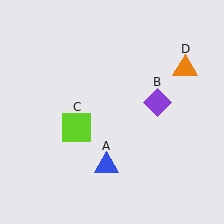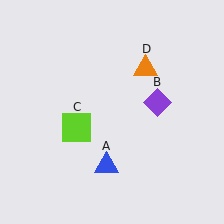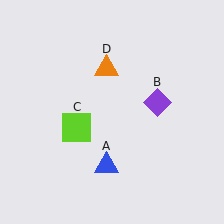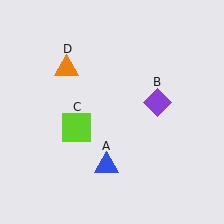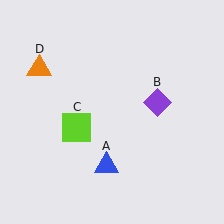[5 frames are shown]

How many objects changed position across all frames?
1 object changed position: orange triangle (object D).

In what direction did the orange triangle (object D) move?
The orange triangle (object D) moved left.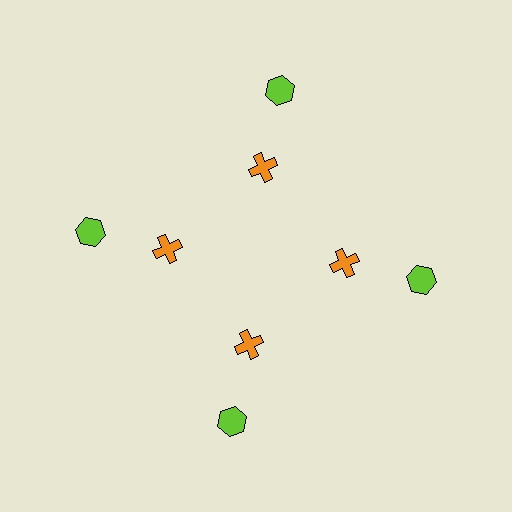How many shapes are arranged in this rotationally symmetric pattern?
There are 8 shapes, arranged in 4 groups of 2.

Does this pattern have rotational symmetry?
Yes, this pattern has 4-fold rotational symmetry. It looks the same after rotating 90 degrees around the center.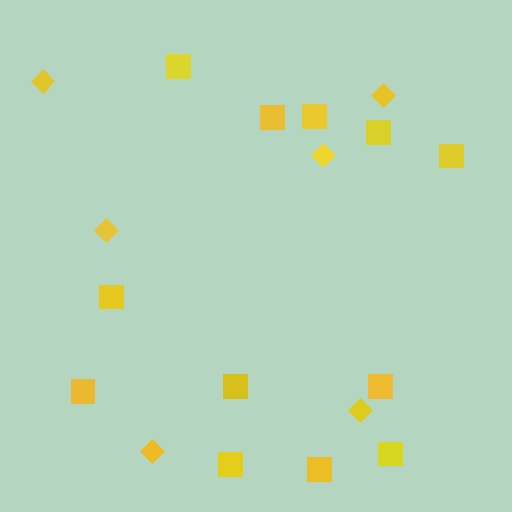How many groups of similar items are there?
There are 2 groups: one group of squares (12) and one group of diamonds (6).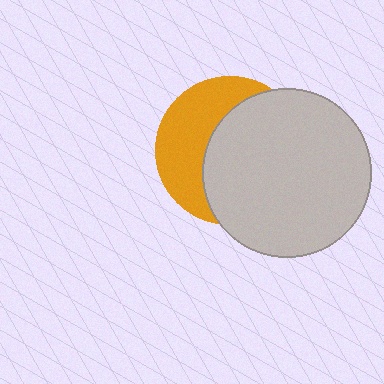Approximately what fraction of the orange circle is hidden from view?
Roughly 60% of the orange circle is hidden behind the light gray circle.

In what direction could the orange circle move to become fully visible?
The orange circle could move left. That would shift it out from behind the light gray circle entirely.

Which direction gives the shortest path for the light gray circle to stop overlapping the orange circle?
Moving right gives the shortest separation.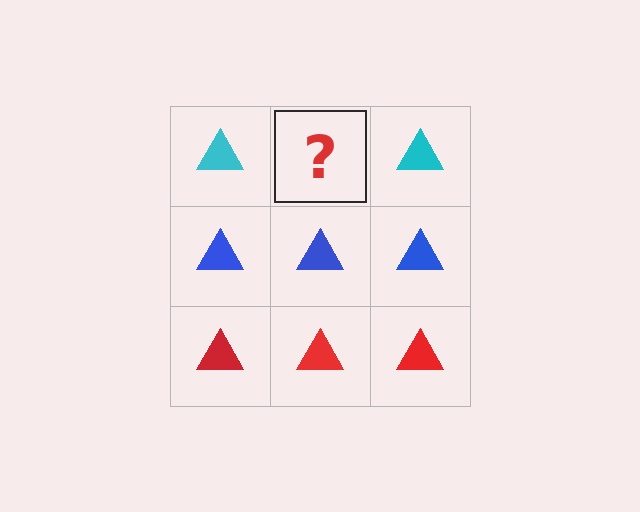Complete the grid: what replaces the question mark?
The question mark should be replaced with a cyan triangle.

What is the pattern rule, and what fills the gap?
The rule is that each row has a consistent color. The gap should be filled with a cyan triangle.